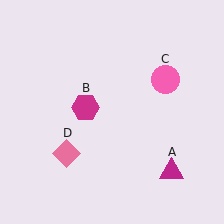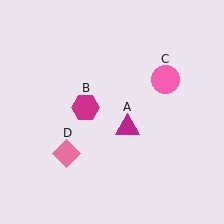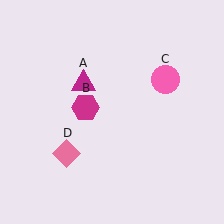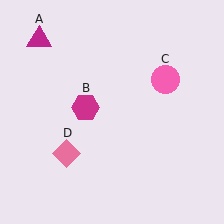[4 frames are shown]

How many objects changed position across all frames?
1 object changed position: magenta triangle (object A).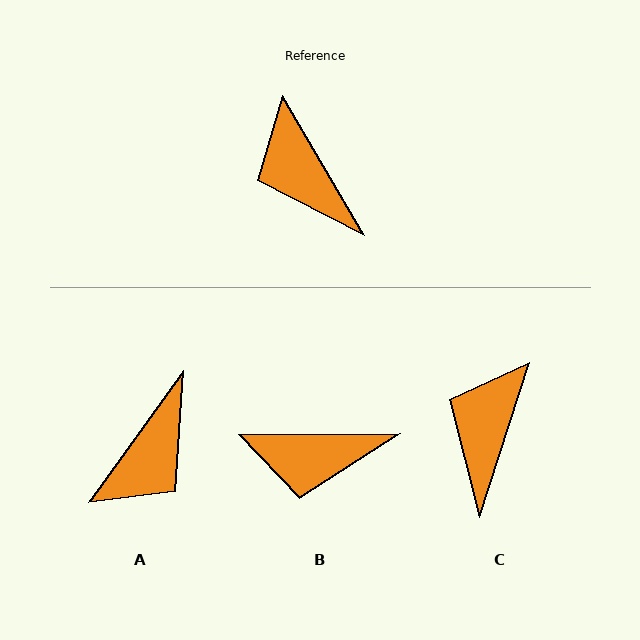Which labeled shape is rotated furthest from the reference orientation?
A, about 114 degrees away.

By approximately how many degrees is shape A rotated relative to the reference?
Approximately 114 degrees counter-clockwise.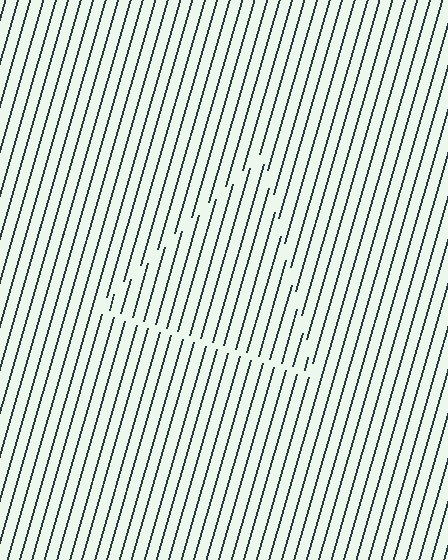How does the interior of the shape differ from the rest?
The interior of the shape contains the same grating, shifted by half a period — the contour is defined by the phase discontinuity where line-ends from the inner and outer gratings abut.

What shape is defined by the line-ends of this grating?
An illusory triangle. The interior of the shape contains the same grating, shifted by half a period — the contour is defined by the phase discontinuity where line-ends from the inner and outer gratings abut.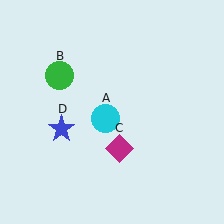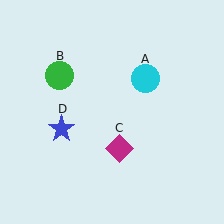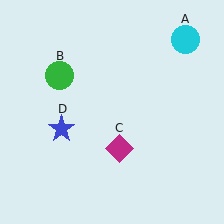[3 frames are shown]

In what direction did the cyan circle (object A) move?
The cyan circle (object A) moved up and to the right.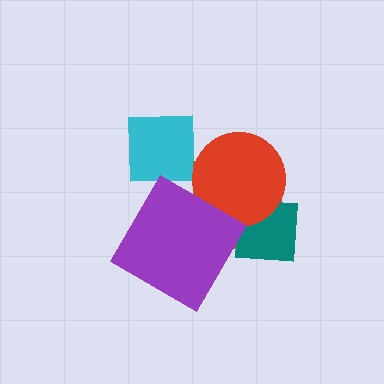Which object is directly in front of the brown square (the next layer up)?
The teal square is directly in front of the brown square.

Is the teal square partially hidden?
Yes, it is partially covered by another shape.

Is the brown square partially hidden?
Yes, it is partially covered by another shape.